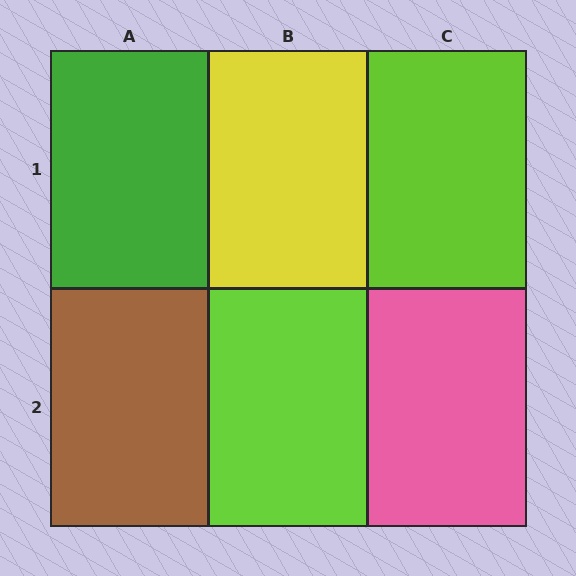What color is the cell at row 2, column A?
Brown.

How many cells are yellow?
1 cell is yellow.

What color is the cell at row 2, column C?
Pink.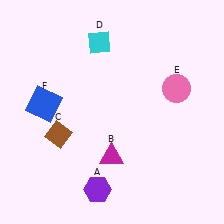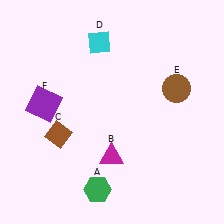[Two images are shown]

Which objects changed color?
A changed from purple to green. E changed from pink to brown. F changed from blue to purple.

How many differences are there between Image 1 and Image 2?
There are 3 differences between the two images.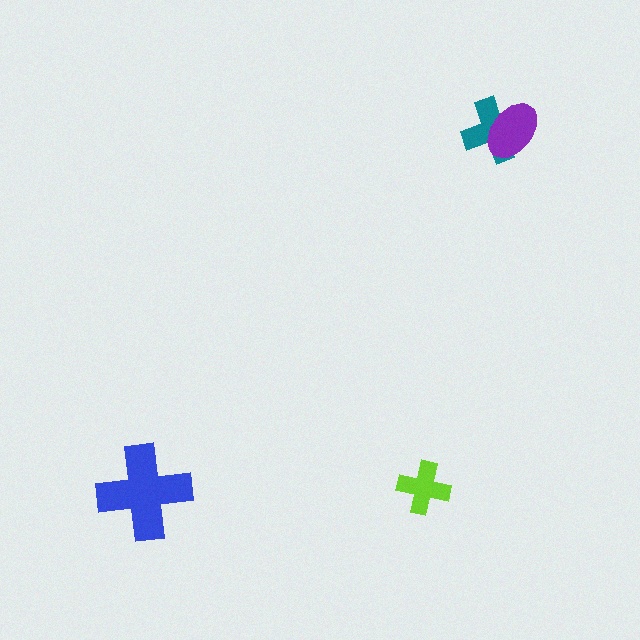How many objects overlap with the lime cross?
0 objects overlap with the lime cross.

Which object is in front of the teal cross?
The purple ellipse is in front of the teal cross.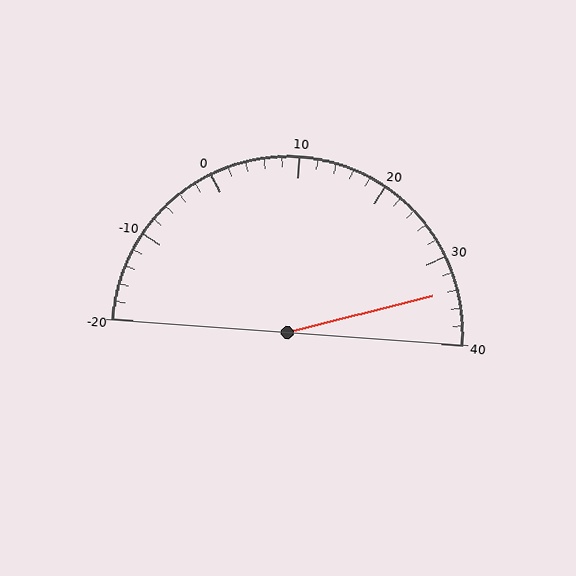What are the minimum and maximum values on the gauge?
The gauge ranges from -20 to 40.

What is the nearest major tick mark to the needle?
The nearest major tick mark is 30.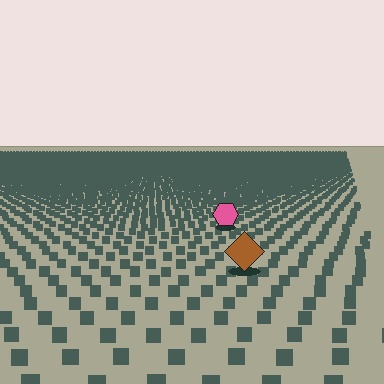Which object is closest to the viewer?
The brown diamond is closest. The texture marks near it are larger and more spread out.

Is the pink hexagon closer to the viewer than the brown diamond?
No. The brown diamond is closer — you can tell from the texture gradient: the ground texture is coarser near it.